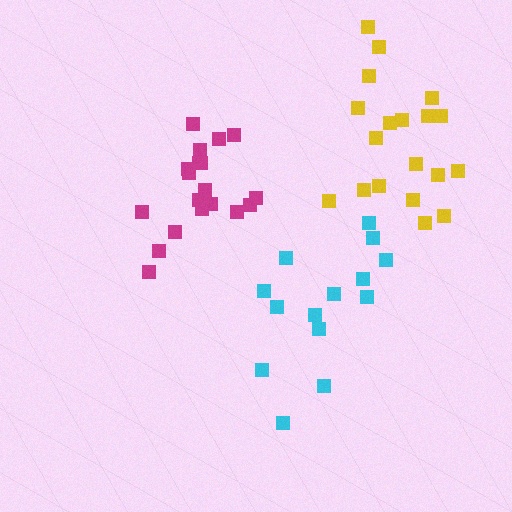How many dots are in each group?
Group 1: 19 dots, Group 2: 19 dots, Group 3: 14 dots (52 total).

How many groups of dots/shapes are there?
There are 3 groups.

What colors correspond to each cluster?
The clusters are colored: yellow, magenta, cyan.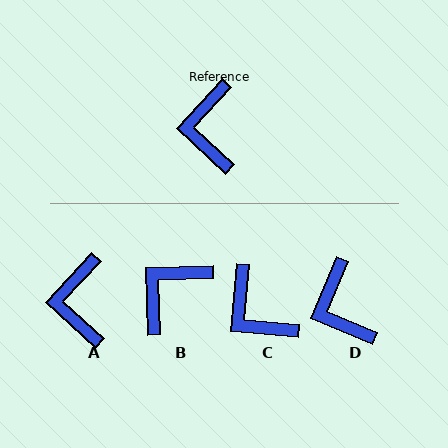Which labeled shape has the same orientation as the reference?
A.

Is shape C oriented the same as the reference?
No, it is off by about 38 degrees.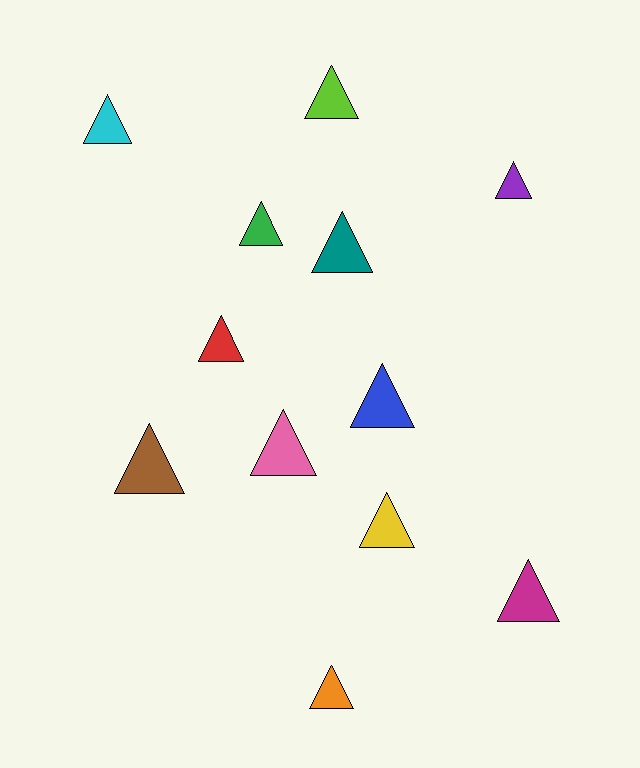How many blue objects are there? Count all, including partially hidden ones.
There is 1 blue object.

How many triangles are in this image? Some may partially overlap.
There are 12 triangles.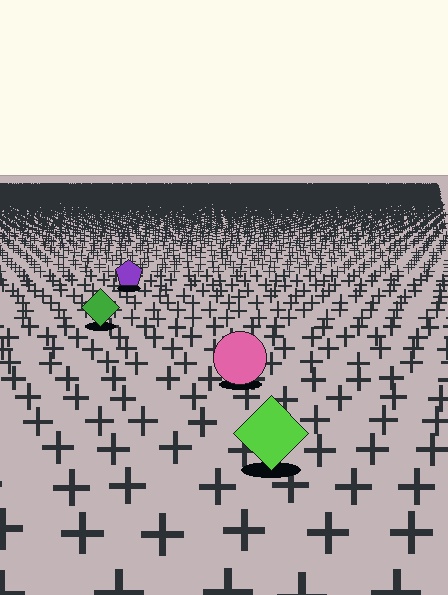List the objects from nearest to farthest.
From nearest to farthest: the lime diamond, the pink circle, the green diamond, the purple pentagon.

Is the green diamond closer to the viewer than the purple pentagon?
Yes. The green diamond is closer — you can tell from the texture gradient: the ground texture is coarser near it.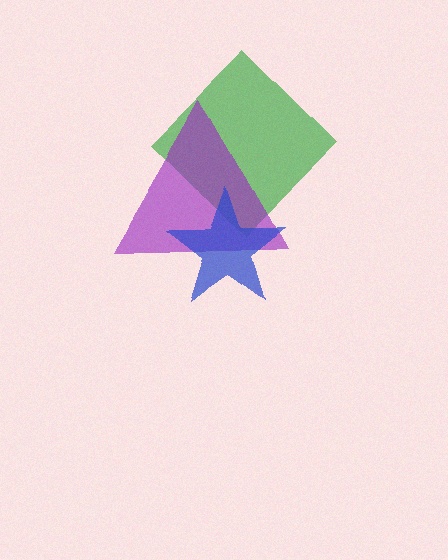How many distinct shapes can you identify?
There are 3 distinct shapes: a green diamond, a purple triangle, a blue star.